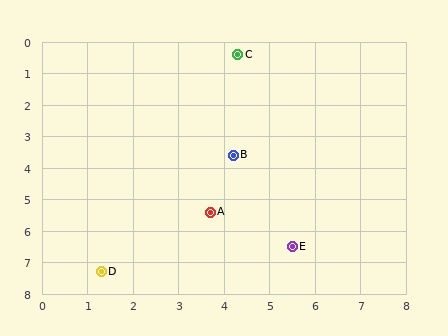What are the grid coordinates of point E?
Point E is at approximately (5.5, 6.5).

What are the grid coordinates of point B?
Point B is at approximately (4.2, 3.6).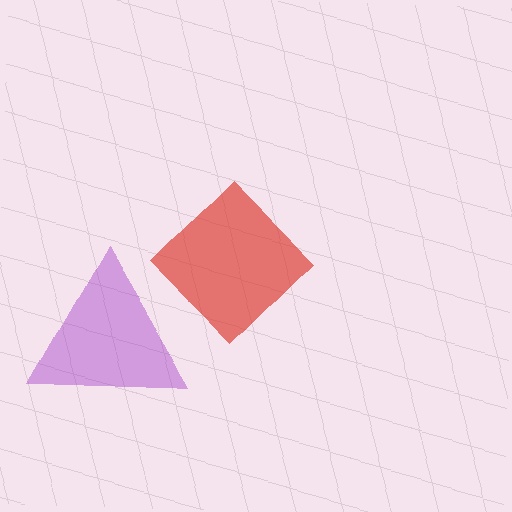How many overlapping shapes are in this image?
There are 2 overlapping shapes in the image.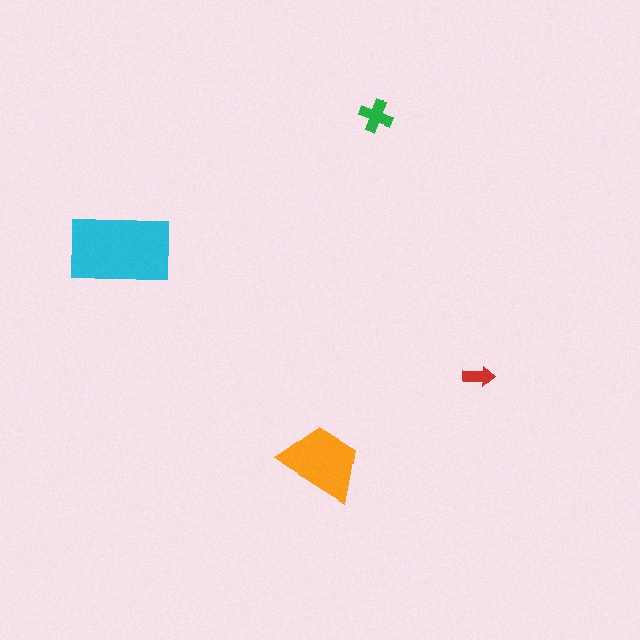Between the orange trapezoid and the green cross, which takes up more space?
The orange trapezoid.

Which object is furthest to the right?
The red arrow is rightmost.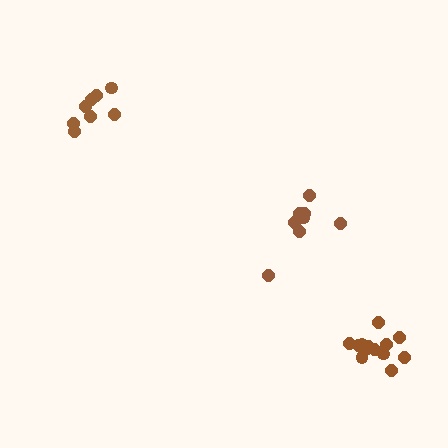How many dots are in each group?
Group 1: 8 dots, Group 2: 13 dots, Group 3: 8 dots (29 total).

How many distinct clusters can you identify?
There are 3 distinct clusters.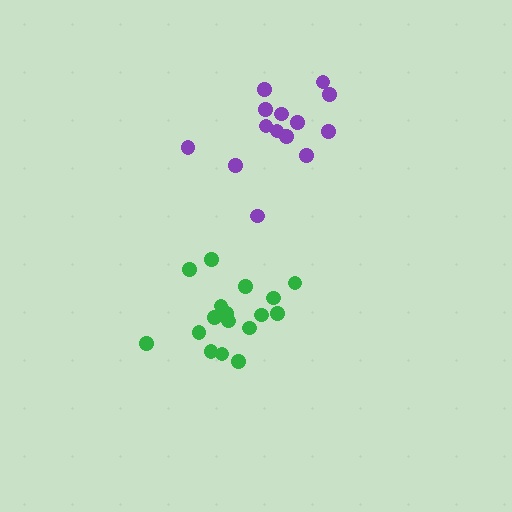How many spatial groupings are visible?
There are 2 spatial groupings.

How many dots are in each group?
Group 1: 18 dots, Group 2: 14 dots (32 total).